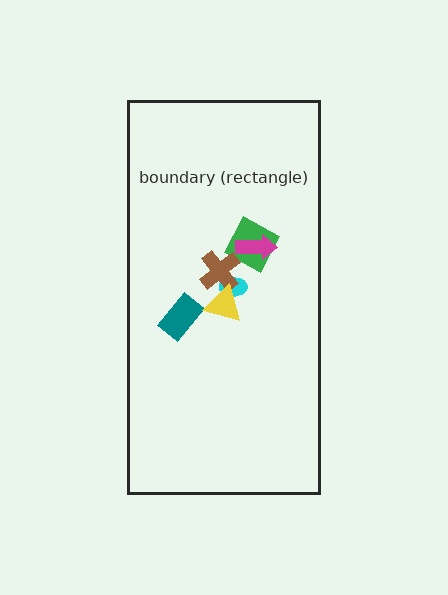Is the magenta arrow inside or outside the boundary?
Inside.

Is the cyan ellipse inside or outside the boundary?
Inside.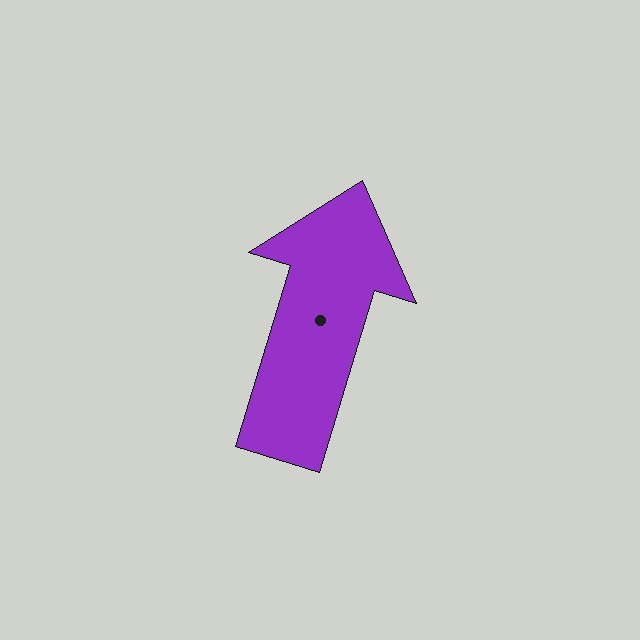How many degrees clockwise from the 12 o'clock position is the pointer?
Approximately 17 degrees.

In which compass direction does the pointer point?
North.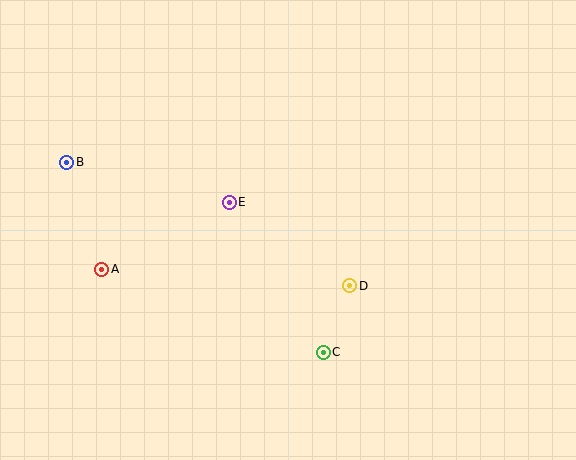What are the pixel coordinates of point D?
Point D is at (350, 286).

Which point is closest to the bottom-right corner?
Point C is closest to the bottom-right corner.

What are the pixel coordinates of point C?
Point C is at (323, 352).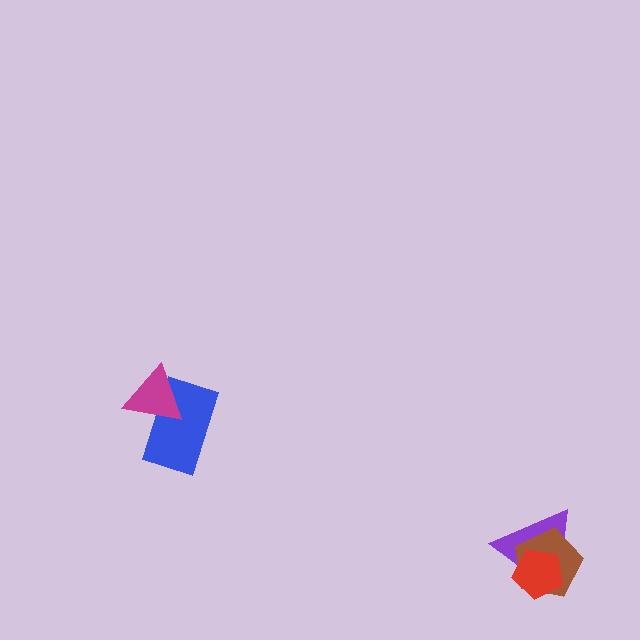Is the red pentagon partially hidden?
No, no other shape covers it.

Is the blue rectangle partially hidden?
Yes, it is partially covered by another shape.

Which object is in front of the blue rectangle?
The magenta triangle is in front of the blue rectangle.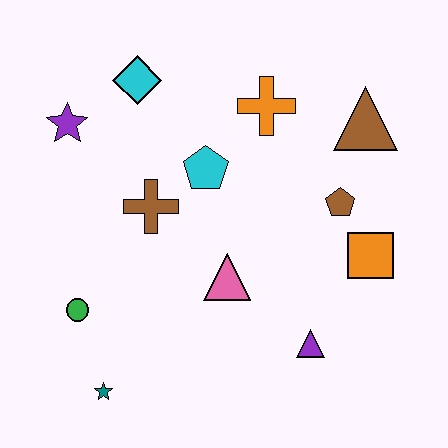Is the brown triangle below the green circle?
No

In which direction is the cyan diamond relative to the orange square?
The cyan diamond is to the left of the orange square.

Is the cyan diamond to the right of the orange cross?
No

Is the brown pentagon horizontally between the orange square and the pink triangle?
Yes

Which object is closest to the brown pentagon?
The orange square is closest to the brown pentagon.